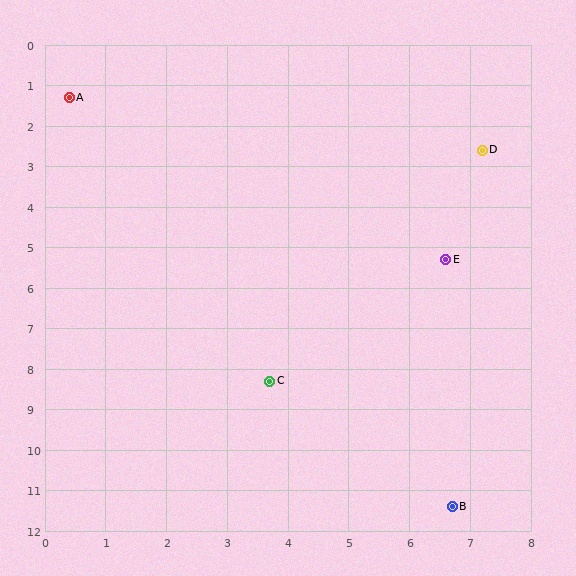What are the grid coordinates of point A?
Point A is at approximately (0.4, 1.3).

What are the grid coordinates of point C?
Point C is at approximately (3.7, 8.3).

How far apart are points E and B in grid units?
Points E and B are about 6.1 grid units apart.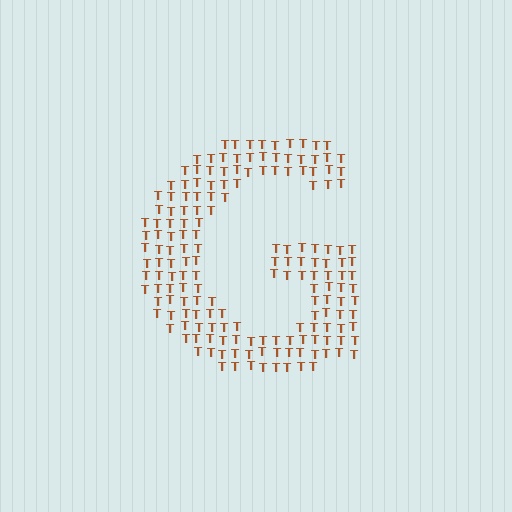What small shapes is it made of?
It is made of small letter T's.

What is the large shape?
The large shape is the letter G.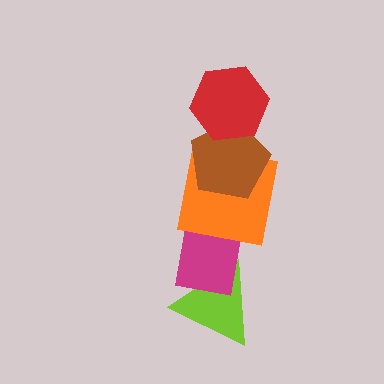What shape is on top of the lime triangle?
The magenta rectangle is on top of the lime triangle.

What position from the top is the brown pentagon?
The brown pentagon is 2nd from the top.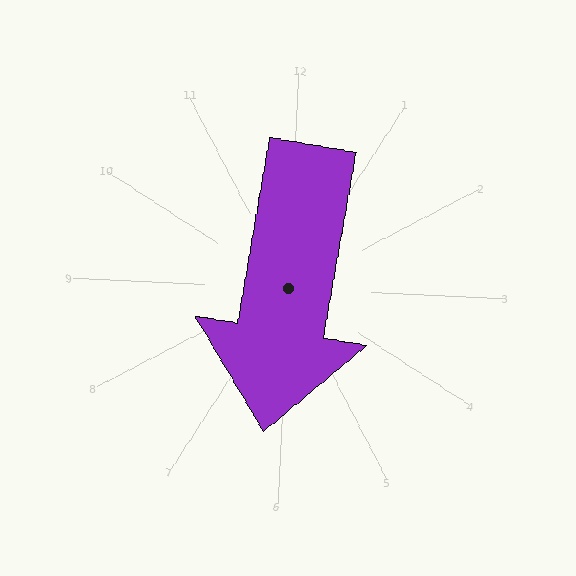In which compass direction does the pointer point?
South.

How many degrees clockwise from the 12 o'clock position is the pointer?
Approximately 187 degrees.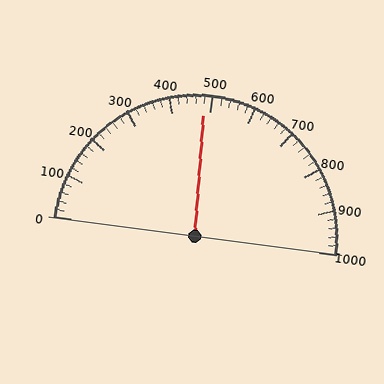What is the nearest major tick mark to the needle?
The nearest major tick mark is 500.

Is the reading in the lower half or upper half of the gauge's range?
The reading is in the lower half of the range (0 to 1000).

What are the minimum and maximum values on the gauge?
The gauge ranges from 0 to 1000.